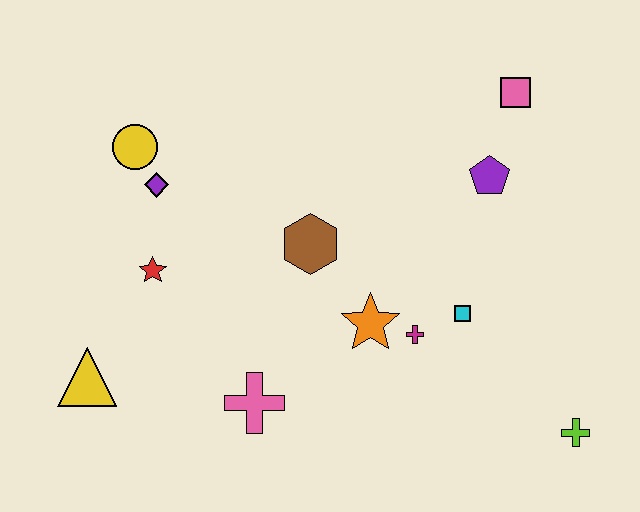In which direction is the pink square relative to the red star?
The pink square is to the right of the red star.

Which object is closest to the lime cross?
The cyan square is closest to the lime cross.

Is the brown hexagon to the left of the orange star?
Yes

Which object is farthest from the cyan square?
The yellow triangle is farthest from the cyan square.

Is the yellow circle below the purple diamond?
No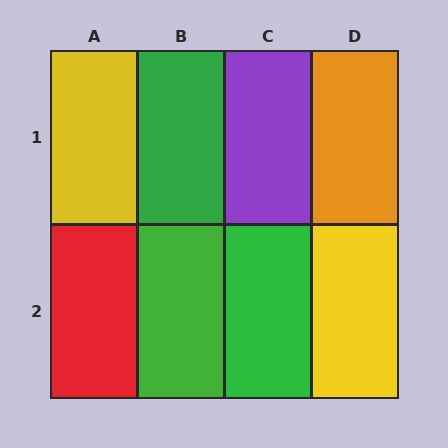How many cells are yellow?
2 cells are yellow.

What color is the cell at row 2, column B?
Green.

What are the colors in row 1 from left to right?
Yellow, green, purple, orange.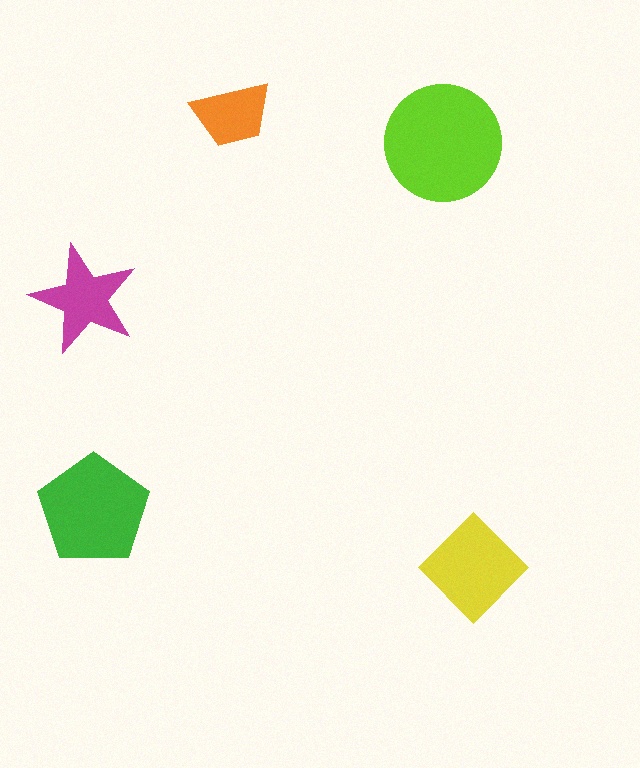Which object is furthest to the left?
The magenta star is leftmost.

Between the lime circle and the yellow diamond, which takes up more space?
The lime circle.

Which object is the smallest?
The orange trapezoid.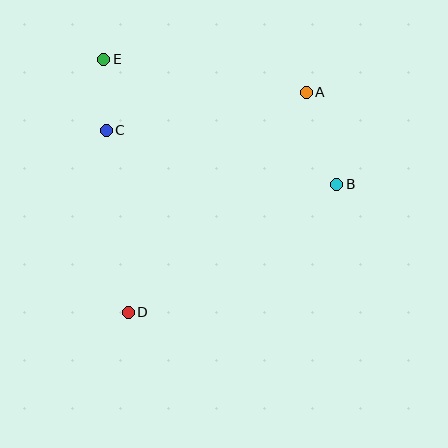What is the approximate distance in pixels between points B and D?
The distance between B and D is approximately 244 pixels.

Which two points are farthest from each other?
Points A and D are farthest from each other.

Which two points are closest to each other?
Points C and E are closest to each other.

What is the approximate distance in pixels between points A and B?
The distance between A and B is approximately 97 pixels.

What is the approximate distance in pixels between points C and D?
The distance between C and D is approximately 183 pixels.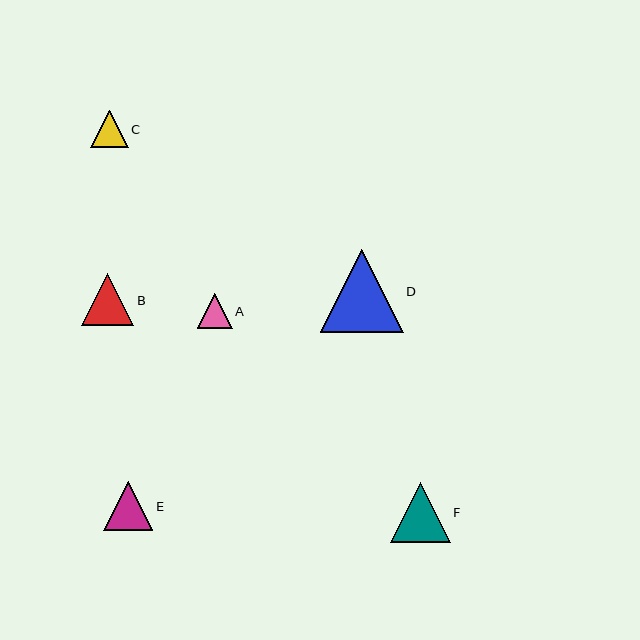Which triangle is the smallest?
Triangle A is the smallest with a size of approximately 35 pixels.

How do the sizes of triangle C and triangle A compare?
Triangle C and triangle A are approximately the same size.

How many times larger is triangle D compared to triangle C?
Triangle D is approximately 2.2 times the size of triangle C.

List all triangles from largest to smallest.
From largest to smallest: D, F, B, E, C, A.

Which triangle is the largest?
Triangle D is the largest with a size of approximately 83 pixels.